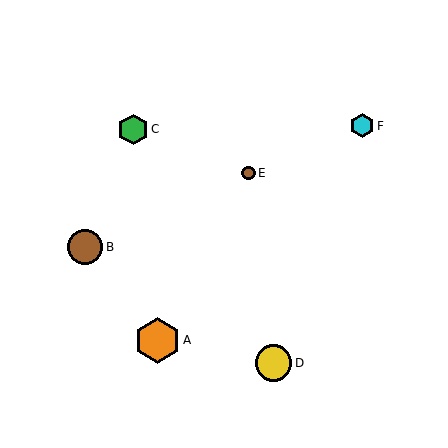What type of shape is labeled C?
Shape C is a green hexagon.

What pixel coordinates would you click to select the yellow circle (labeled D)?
Click at (274, 363) to select the yellow circle D.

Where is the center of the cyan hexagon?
The center of the cyan hexagon is at (362, 126).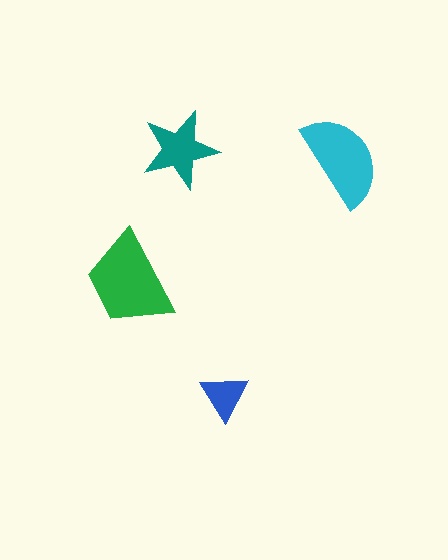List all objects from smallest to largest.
The blue triangle, the teal star, the cyan semicircle, the green trapezoid.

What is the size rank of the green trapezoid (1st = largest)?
1st.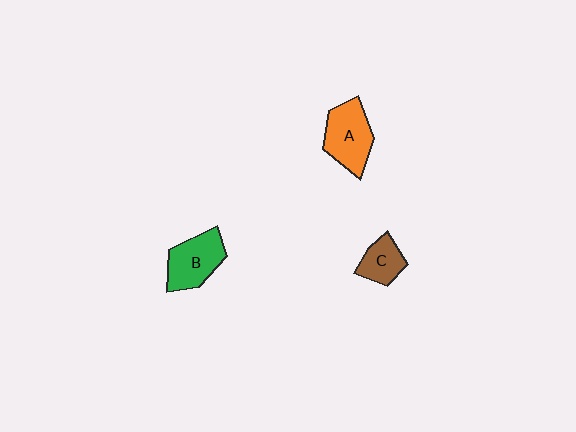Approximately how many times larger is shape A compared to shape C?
Approximately 1.7 times.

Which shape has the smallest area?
Shape C (brown).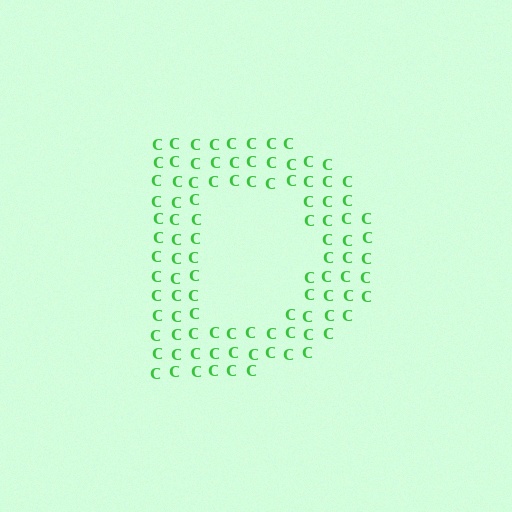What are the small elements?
The small elements are letter C's.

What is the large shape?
The large shape is the letter D.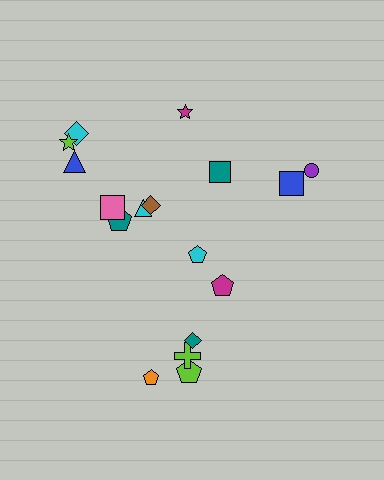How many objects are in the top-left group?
There are 8 objects.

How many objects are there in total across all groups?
There are 17 objects.